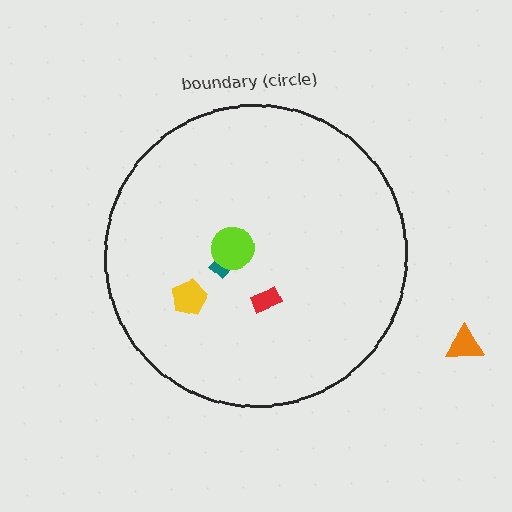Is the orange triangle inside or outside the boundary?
Outside.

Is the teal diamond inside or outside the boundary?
Inside.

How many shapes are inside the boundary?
4 inside, 1 outside.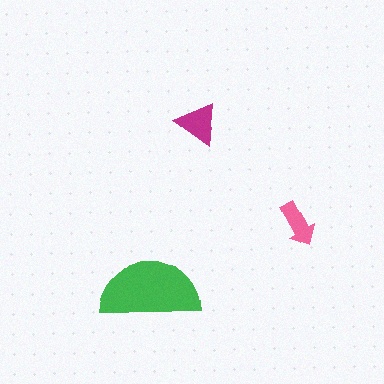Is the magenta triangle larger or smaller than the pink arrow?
Larger.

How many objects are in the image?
There are 3 objects in the image.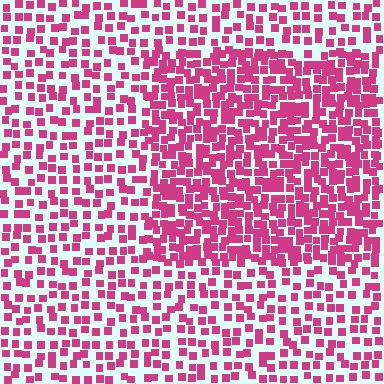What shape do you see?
I see a rectangle.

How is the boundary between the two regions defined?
The boundary is defined by a change in element density (approximately 1.9x ratio). All elements are the same color, size, and shape.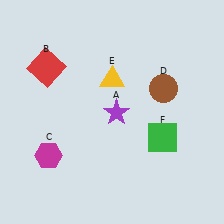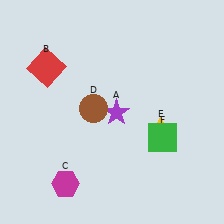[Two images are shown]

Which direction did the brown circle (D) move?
The brown circle (D) moved left.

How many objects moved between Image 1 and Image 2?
3 objects moved between the two images.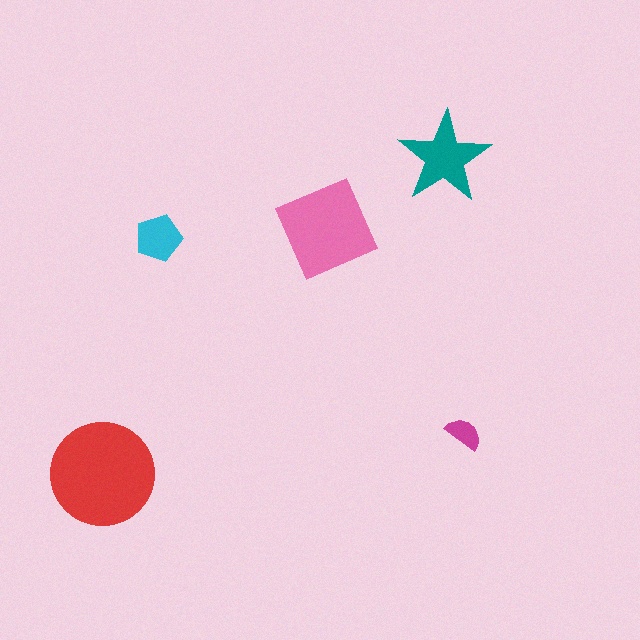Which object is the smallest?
The magenta semicircle.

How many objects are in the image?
There are 5 objects in the image.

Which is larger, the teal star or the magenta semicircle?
The teal star.